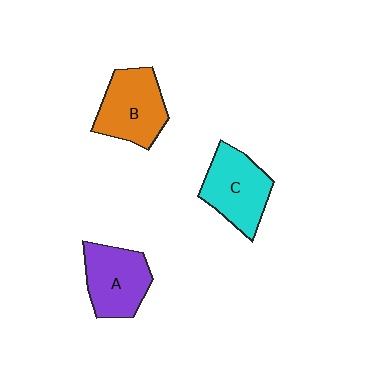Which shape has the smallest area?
Shape A (purple).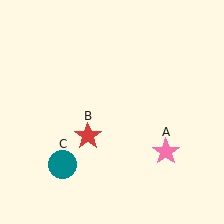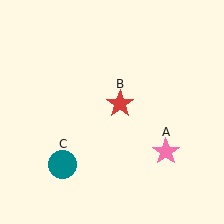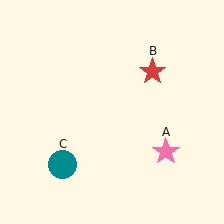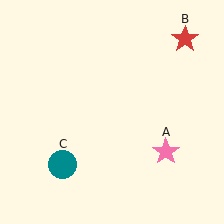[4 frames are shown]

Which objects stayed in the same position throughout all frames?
Pink star (object A) and teal circle (object C) remained stationary.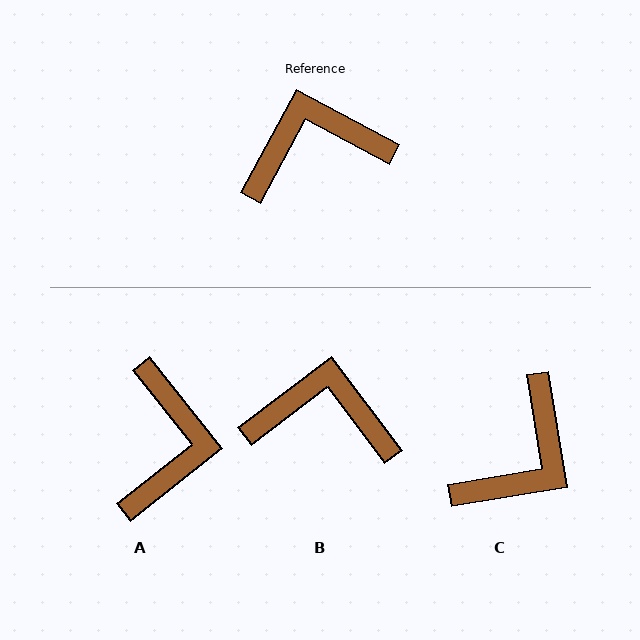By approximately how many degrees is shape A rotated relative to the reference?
Approximately 113 degrees clockwise.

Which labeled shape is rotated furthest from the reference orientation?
C, about 142 degrees away.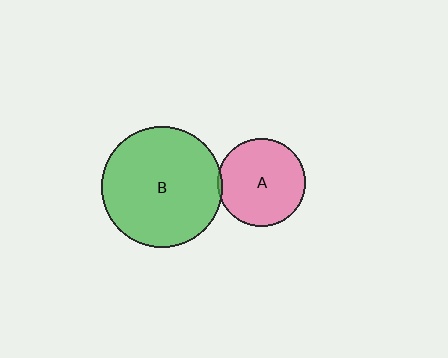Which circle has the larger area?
Circle B (green).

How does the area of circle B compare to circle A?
Approximately 1.9 times.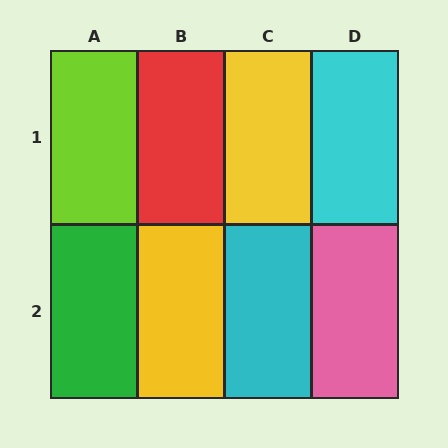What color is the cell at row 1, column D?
Cyan.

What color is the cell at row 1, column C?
Yellow.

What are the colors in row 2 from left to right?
Green, yellow, cyan, pink.